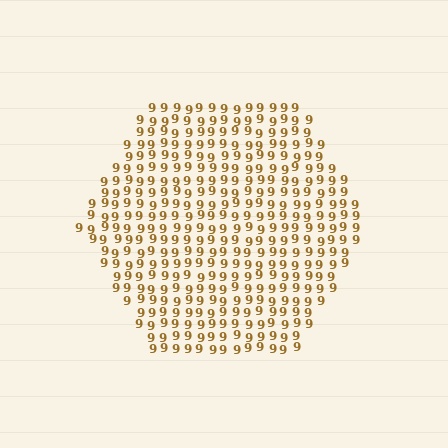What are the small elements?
The small elements are digit 9's.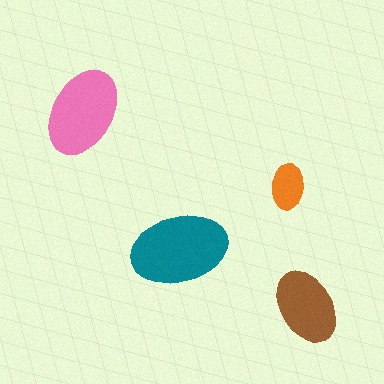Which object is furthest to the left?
The pink ellipse is leftmost.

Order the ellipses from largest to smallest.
the teal one, the pink one, the brown one, the orange one.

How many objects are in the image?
There are 4 objects in the image.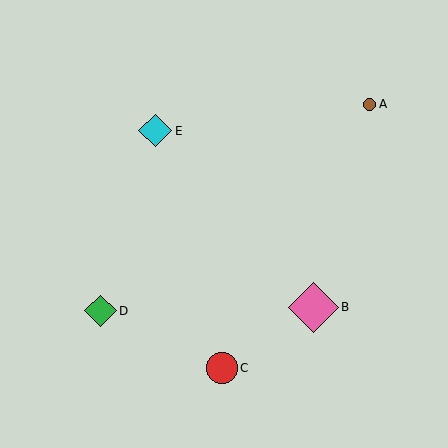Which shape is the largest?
The pink diamond (labeled B) is the largest.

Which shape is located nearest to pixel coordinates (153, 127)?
The cyan diamond (labeled E) at (155, 131) is nearest to that location.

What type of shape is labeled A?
Shape A is a brown circle.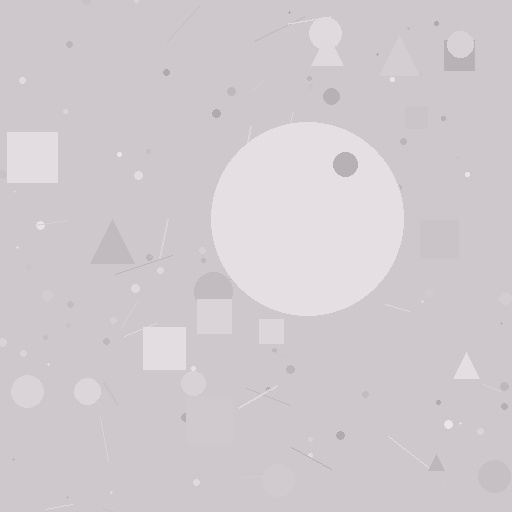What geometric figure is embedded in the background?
A circle is embedded in the background.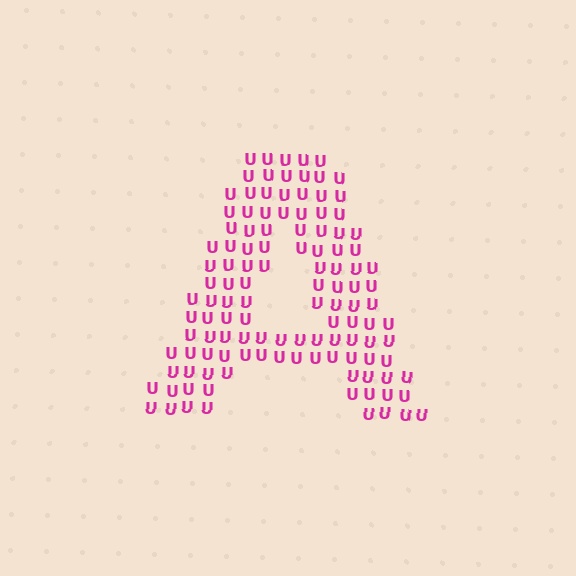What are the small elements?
The small elements are letter U's.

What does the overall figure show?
The overall figure shows the letter A.